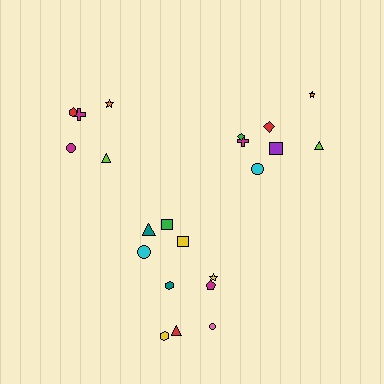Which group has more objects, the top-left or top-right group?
The top-right group.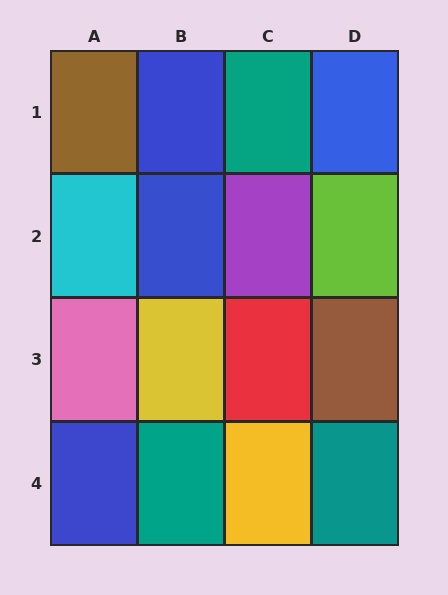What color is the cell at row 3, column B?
Yellow.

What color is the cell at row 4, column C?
Yellow.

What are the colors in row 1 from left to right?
Brown, blue, teal, blue.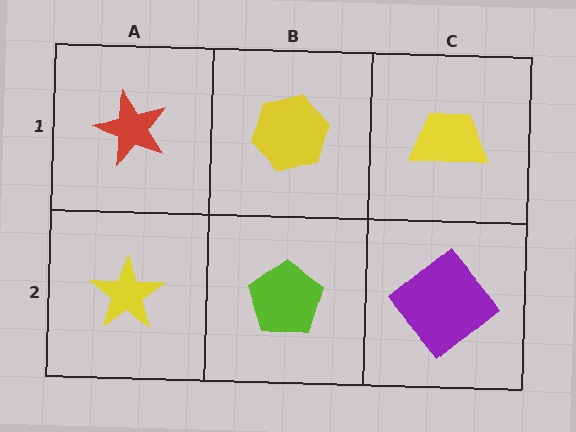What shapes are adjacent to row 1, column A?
A yellow star (row 2, column A), a yellow hexagon (row 1, column B).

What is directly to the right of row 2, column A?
A lime pentagon.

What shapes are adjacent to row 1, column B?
A lime pentagon (row 2, column B), a red star (row 1, column A), a yellow trapezoid (row 1, column C).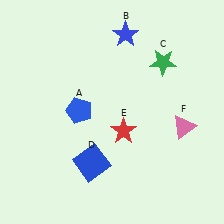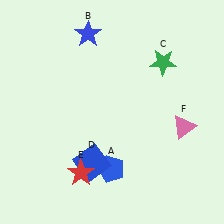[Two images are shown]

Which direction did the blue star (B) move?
The blue star (B) moved left.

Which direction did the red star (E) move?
The red star (E) moved left.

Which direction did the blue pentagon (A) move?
The blue pentagon (A) moved down.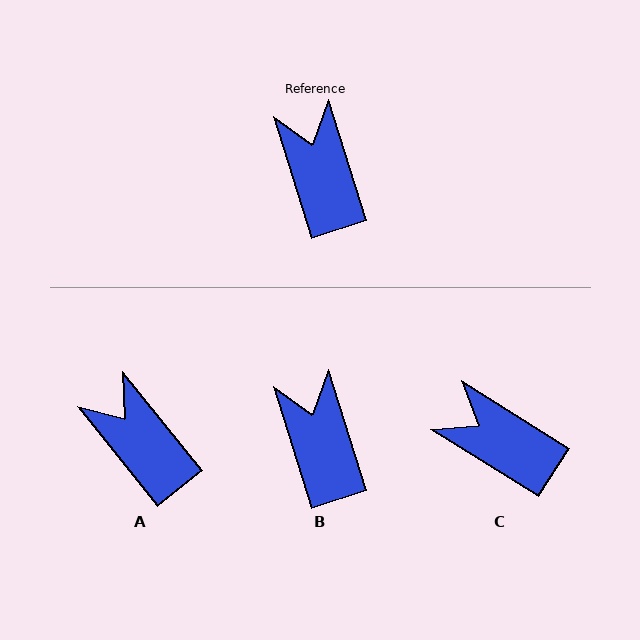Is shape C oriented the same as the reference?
No, it is off by about 41 degrees.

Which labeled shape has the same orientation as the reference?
B.